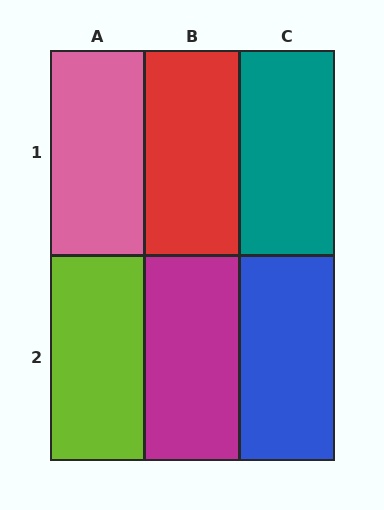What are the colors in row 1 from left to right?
Pink, red, teal.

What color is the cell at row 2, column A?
Lime.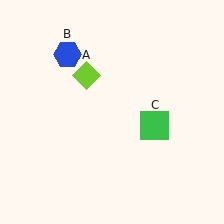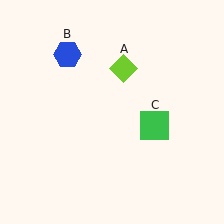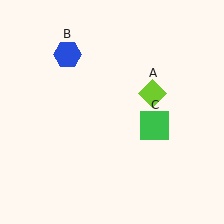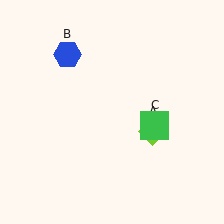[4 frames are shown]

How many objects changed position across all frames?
1 object changed position: lime diamond (object A).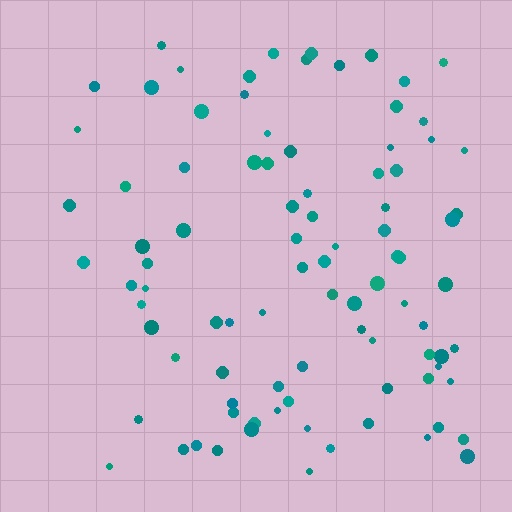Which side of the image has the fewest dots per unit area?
The left.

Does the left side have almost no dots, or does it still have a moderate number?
Still a moderate number, just noticeably fewer than the right.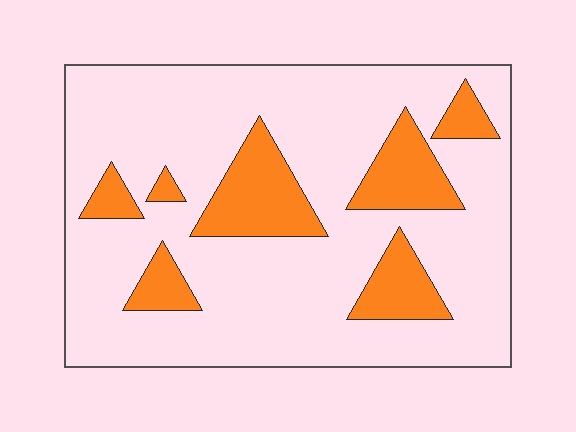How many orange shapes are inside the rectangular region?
7.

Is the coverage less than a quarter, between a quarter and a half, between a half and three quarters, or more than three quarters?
Less than a quarter.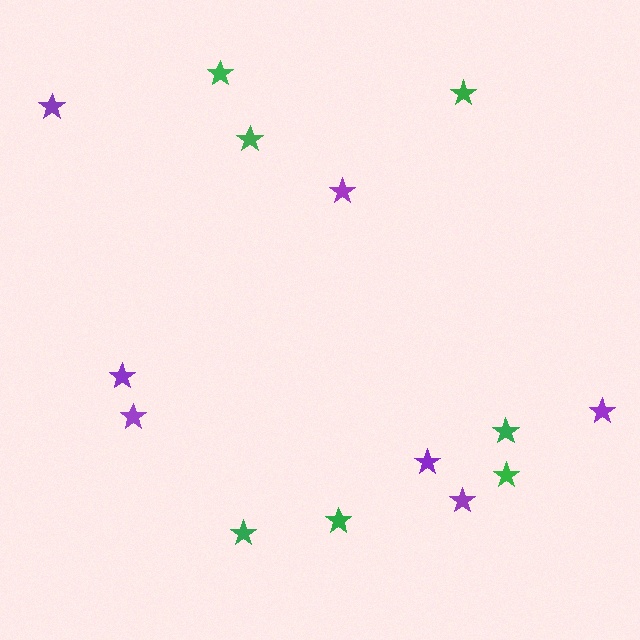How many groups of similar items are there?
There are 2 groups: one group of green stars (7) and one group of purple stars (7).